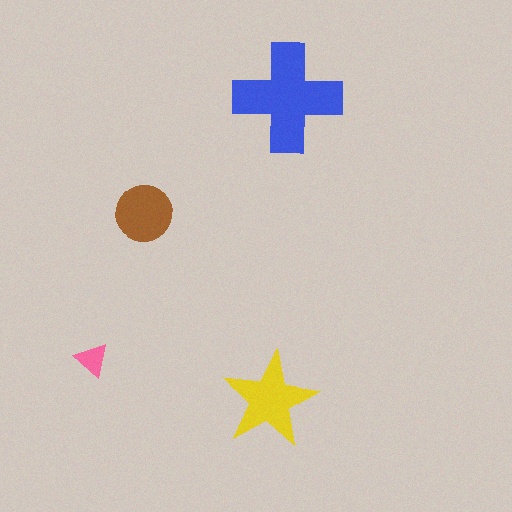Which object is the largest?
The blue cross.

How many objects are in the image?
There are 4 objects in the image.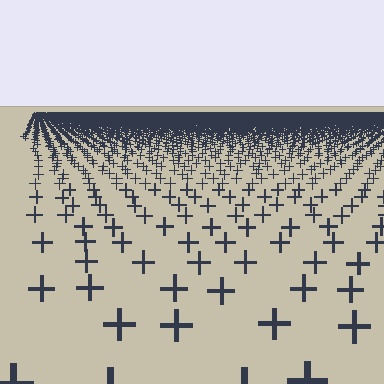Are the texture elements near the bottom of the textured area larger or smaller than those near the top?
Larger. Near the bottom, elements are closer to the viewer and appear at a bigger on-screen size.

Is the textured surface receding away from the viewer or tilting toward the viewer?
The surface is receding away from the viewer. Texture elements get smaller and denser toward the top.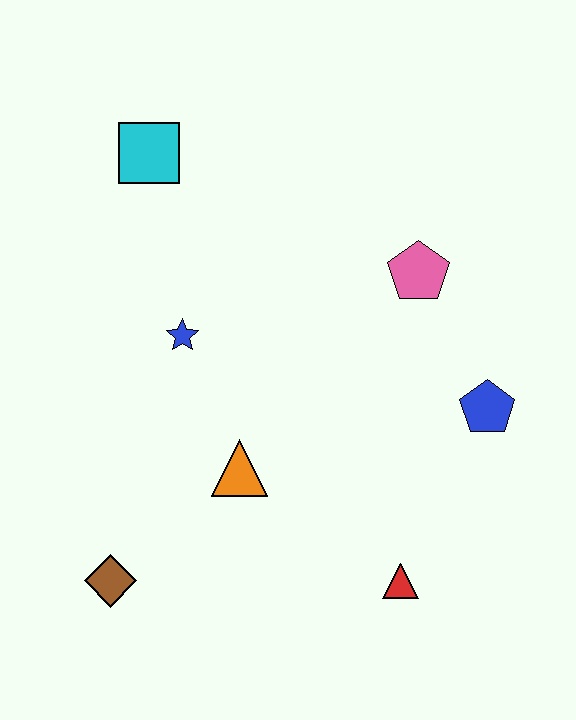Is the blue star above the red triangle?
Yes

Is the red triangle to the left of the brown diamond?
No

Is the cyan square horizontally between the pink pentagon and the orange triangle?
No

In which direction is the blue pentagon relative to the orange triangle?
The blue pentagon is to the right of the orange triangle.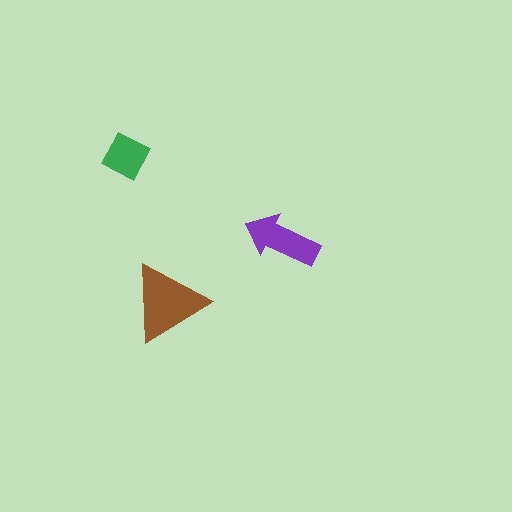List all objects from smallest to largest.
The green diamond, the purple arrow, the brown triangle.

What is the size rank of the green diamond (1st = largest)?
3rd.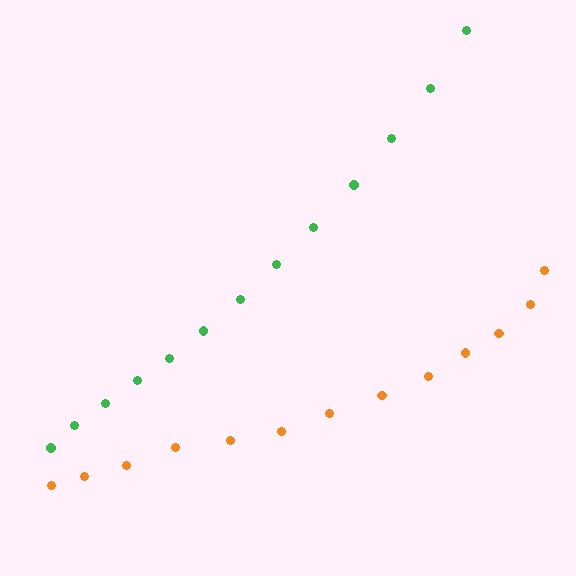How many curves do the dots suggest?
There are 2 distinct paths.